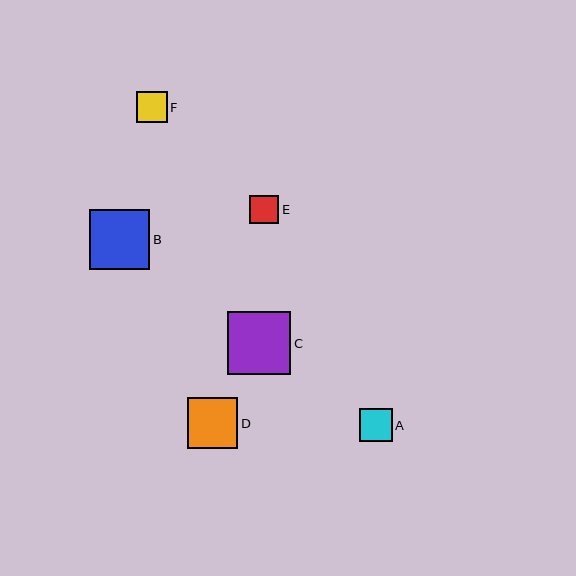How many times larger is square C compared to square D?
Square C is approximately 1.3 times the size of square D.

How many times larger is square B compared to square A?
Square B is approximately 1.8 times the size of square A.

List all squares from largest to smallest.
From largest to smallest: C, B, D, A, F, E.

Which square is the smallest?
Square E is the smallest with a size of approximately 29 pixels.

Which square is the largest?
Square C is the largest with a size of approximately 63 pixels.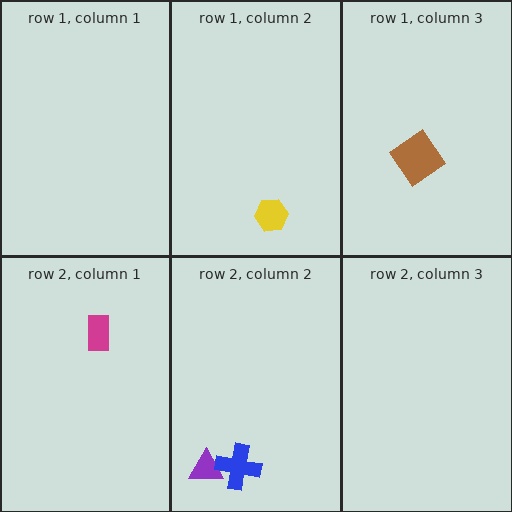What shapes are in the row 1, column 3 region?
The brown diamond.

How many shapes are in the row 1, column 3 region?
1.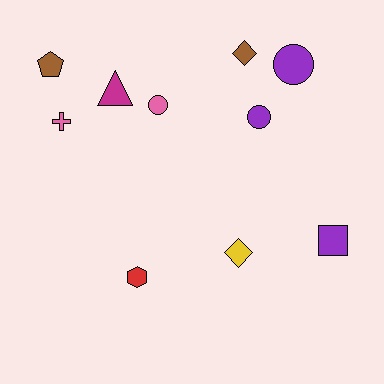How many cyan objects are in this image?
There are no cyan objects.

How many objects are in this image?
There are 10 objects.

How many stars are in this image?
There are no stars.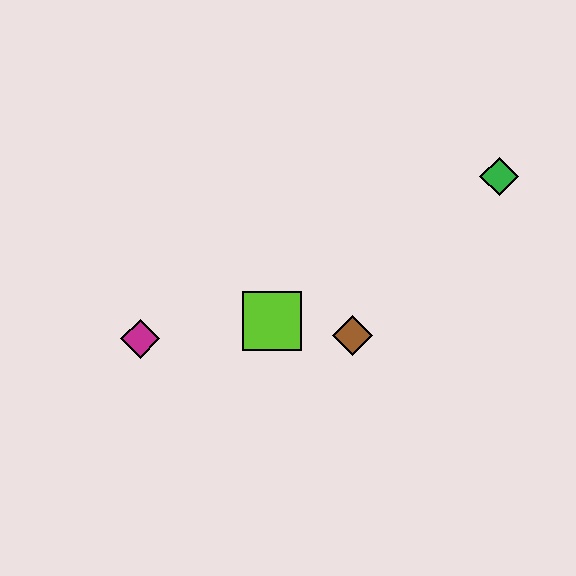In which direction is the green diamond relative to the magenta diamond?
The green diamond is to the right of the magenta diamond.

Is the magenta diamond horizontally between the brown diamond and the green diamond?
No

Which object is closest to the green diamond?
The brown diamond is closest to the green diamond.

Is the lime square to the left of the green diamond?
Yes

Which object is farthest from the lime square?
The green diamond is farthest from the lime square.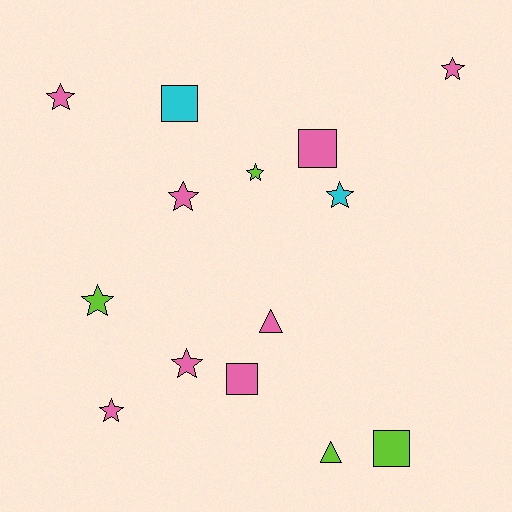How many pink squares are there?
There are 2 pink squares.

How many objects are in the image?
There are 14 objects.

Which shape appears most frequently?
Star, with 8 objects.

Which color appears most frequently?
Pink, with 8 objects.